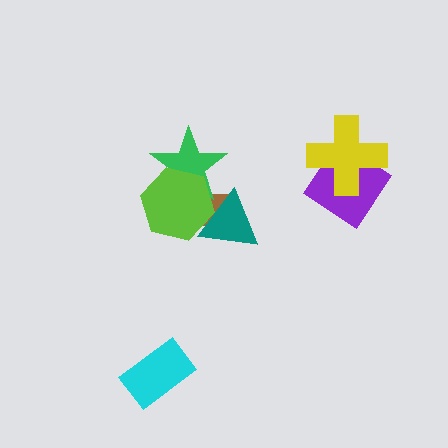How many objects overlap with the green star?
2 objects overlap with the green star.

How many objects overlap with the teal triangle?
2 objects overlap with the teal triangle.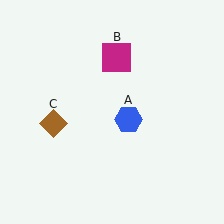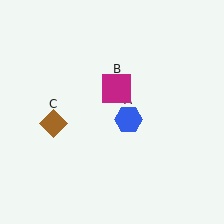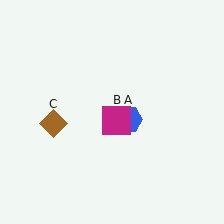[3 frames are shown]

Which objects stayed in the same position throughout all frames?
Blue hexagon (object A) and brown diamond (object C) remained stationary.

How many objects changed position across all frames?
1 object changed position: magenta square (object B).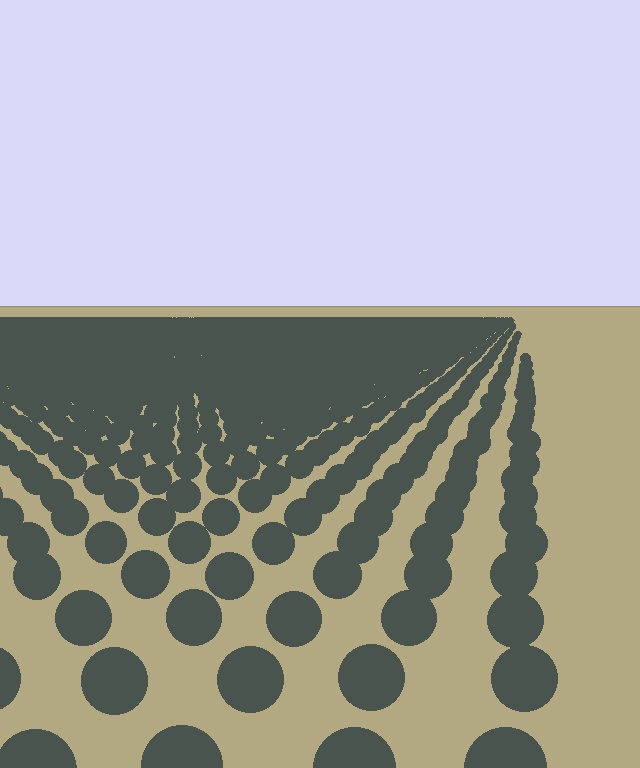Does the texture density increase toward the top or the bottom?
Density increases toward the top.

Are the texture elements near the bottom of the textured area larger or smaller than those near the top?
Larger. Near the bottom, elements are closer to the viewer and appear at a bigger on-screen size.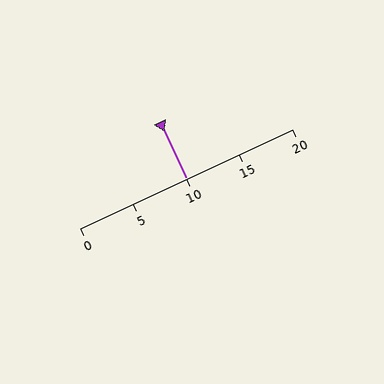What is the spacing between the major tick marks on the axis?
The major ticks are spaced 5 apart.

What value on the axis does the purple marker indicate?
The marker indicates approximately 10.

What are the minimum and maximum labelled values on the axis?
The axis runs from 0 to 20.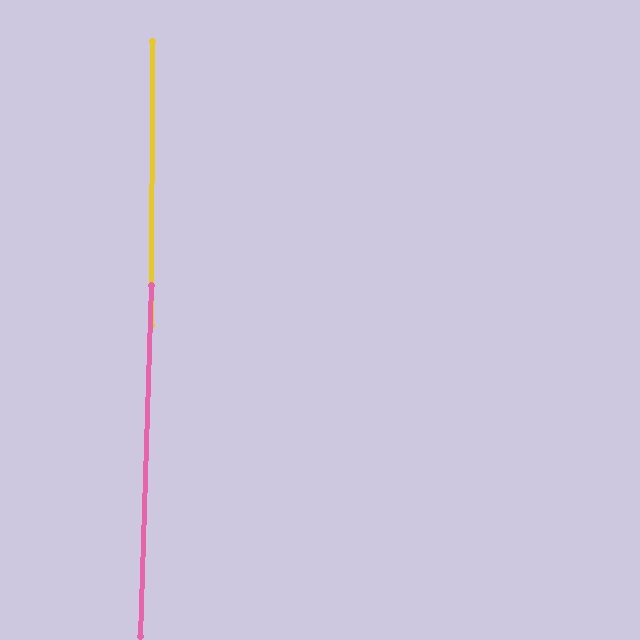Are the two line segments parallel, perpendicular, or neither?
Parallel — their directions differ by only 1.7°.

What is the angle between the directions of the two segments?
Approximately 2 degrees.